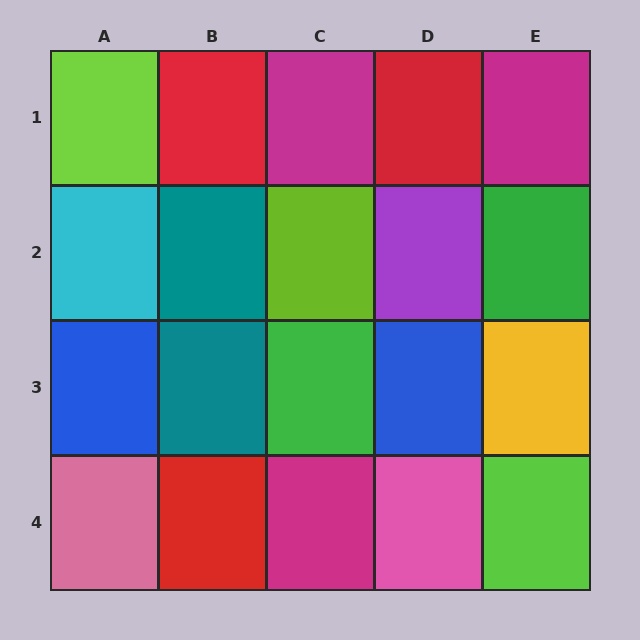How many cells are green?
2 cells are green.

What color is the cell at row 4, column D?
Pink.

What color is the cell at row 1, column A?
Lime.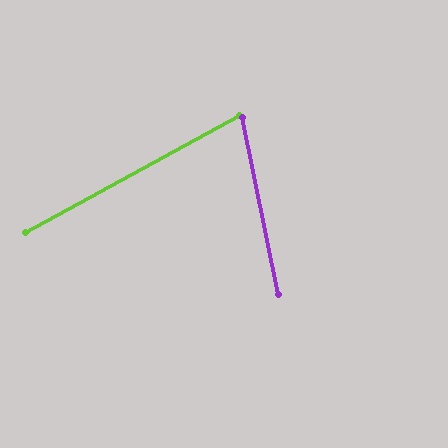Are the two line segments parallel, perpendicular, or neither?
Neither parallel nor perpendicular — they differ by about 73°.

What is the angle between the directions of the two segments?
Approximately 73 degrees.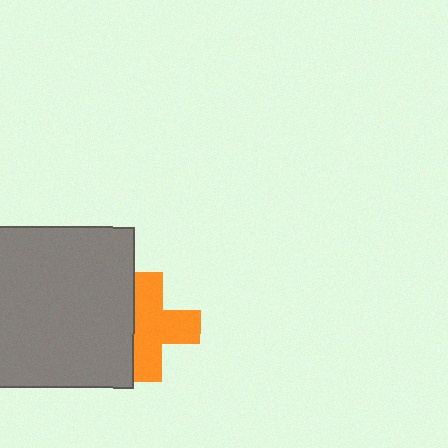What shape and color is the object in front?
The object in front is a gray square.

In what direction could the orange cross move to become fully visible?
The orange cross could move right. That would shift it out from behind the gray square entirely.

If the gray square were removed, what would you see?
You would see the complete orange cross.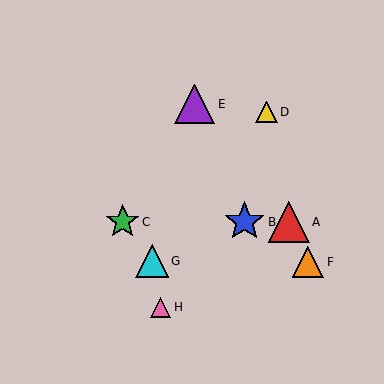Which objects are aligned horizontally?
Objects A, B, C are aligned horizontally.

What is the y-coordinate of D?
Object D is at y≈112.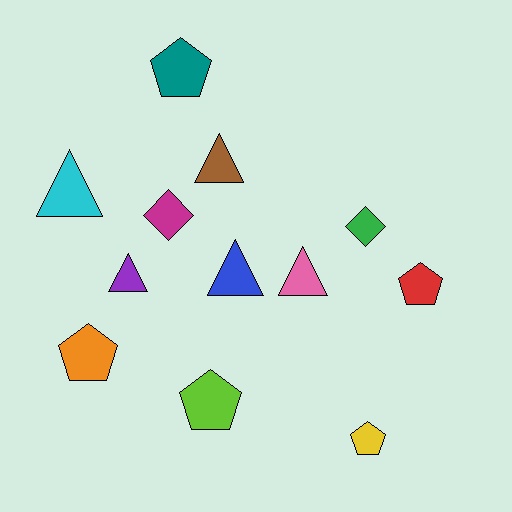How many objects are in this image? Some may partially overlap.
There are 12 objects.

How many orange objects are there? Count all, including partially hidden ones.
There is 1 orange object.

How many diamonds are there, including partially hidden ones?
There are 2 diamonds.